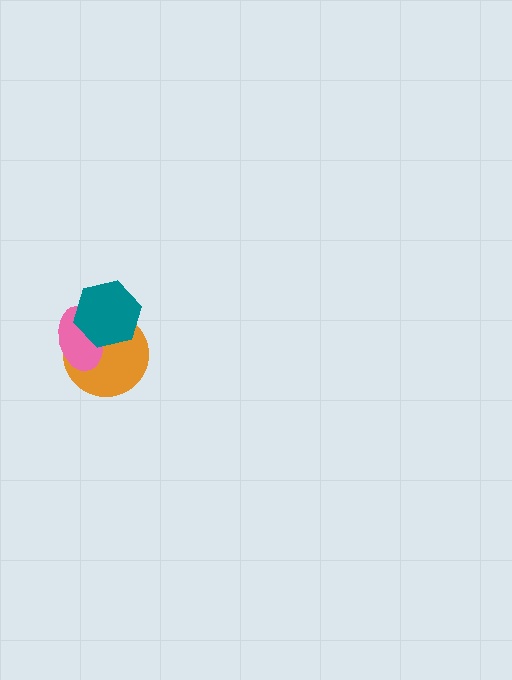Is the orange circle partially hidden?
Yes, it is partially covered by another shape.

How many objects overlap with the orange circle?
2 objects overlap with the orange circle.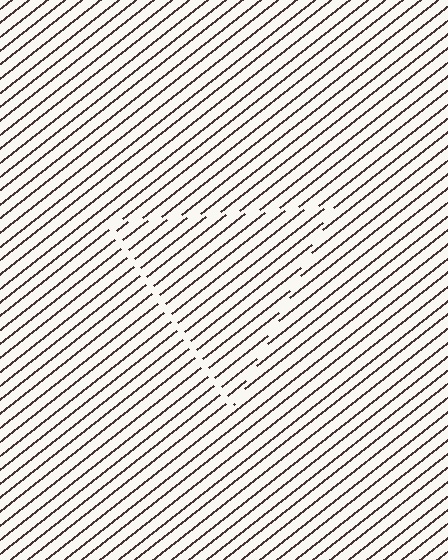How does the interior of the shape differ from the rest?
The interior of the shape contains the same grating, shifted by half a period — the contour is defined by the phase discontinuity where line-ends from the inner and outer gratings abut.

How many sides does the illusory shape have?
3 sides — the line-ends trace a triangle.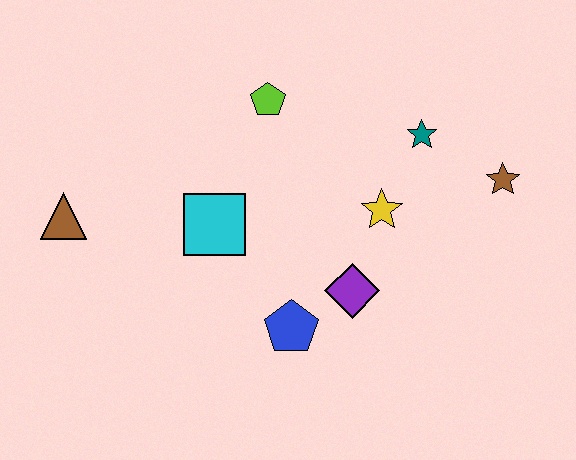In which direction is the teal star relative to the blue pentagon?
The teal star is above the blue pentagon.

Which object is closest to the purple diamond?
The blue pentagon is closest to the purple diamond.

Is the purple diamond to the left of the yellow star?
Yes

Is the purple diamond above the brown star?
No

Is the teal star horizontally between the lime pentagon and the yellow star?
No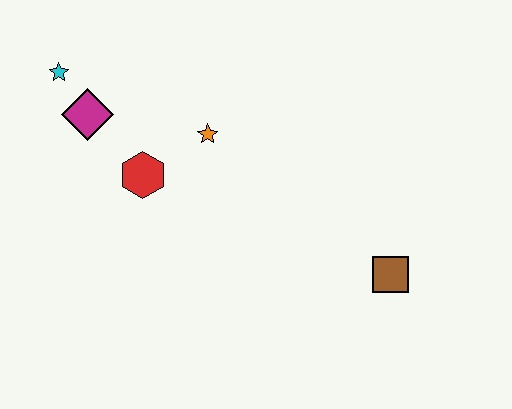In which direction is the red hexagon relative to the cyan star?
The red hexagon is below the cyan star.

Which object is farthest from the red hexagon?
The brown square is farthest from the red hexagon.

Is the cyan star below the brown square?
No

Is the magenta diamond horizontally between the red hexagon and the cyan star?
Yes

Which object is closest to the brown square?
The orange star is closest to the brown square.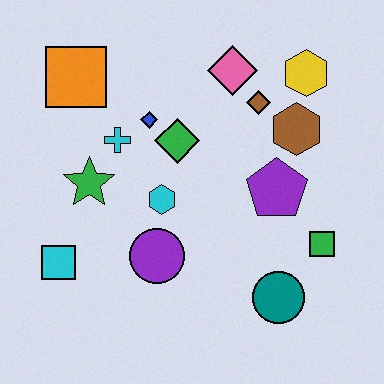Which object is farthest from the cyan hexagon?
The yellow hexagon is farthest from the cyan hexagon.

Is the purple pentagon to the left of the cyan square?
No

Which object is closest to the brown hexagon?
The brown diamond is closest to the brown hexagon.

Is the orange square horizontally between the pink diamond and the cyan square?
Yes